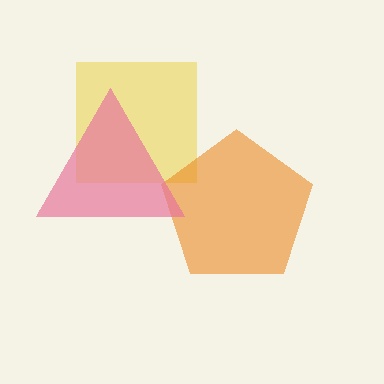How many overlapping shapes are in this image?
There are 3 overlapping shapes in the image.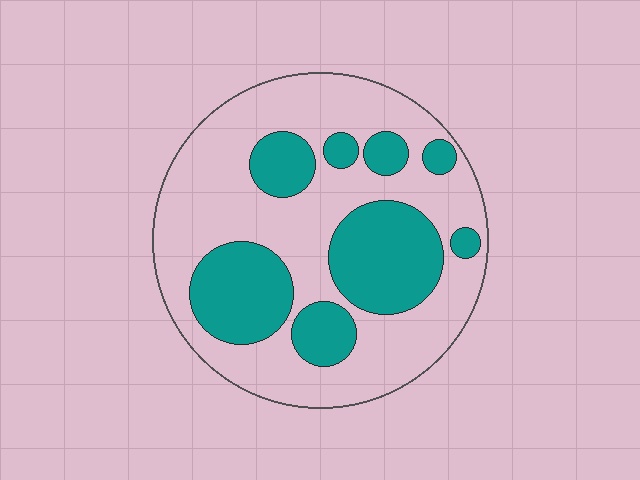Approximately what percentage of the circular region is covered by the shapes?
Approximately 35%.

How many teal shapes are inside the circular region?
8.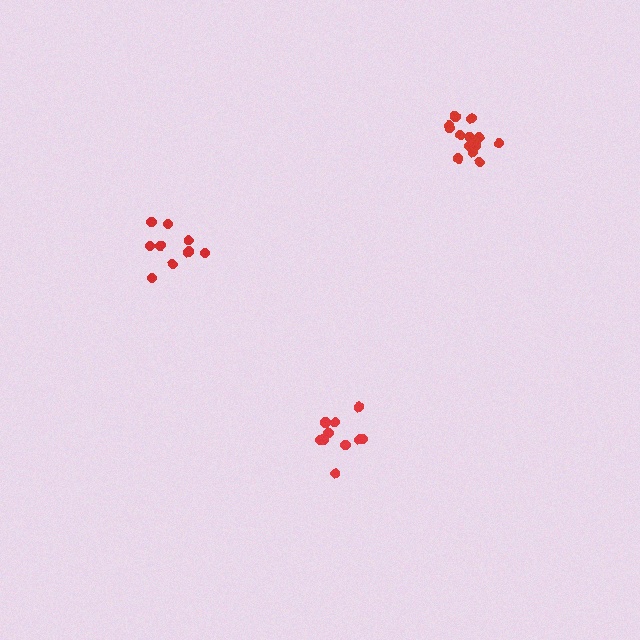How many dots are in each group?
Group 1: 9 dots, Group 2: 14 dots, Group 3: 10 dots (33 total).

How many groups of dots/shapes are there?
There are 3 groups.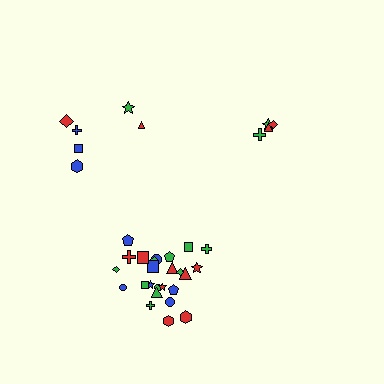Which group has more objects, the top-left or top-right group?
The top-left group.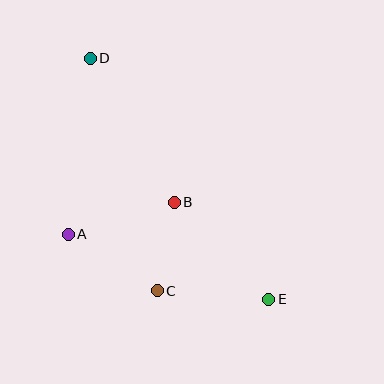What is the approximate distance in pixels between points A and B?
The distance between A and B is approximately 111 pixels.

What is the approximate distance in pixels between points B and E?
The distance between B and E is approximately 136 pixels.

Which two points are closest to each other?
Points B and C are closest to each other.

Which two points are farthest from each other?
Points D and E are farthest from each other.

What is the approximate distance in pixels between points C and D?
The distance between C and D is approximately 242 pixels.